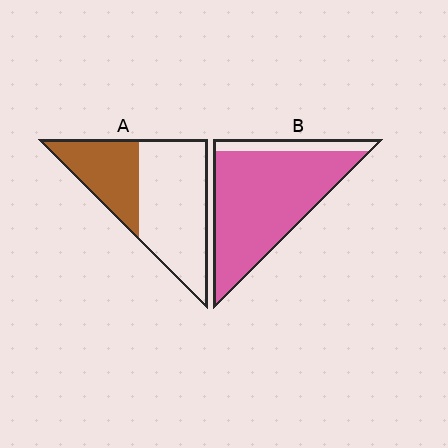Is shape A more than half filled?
No.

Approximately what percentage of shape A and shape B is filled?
A is approximately 35% and B is approximately 85%.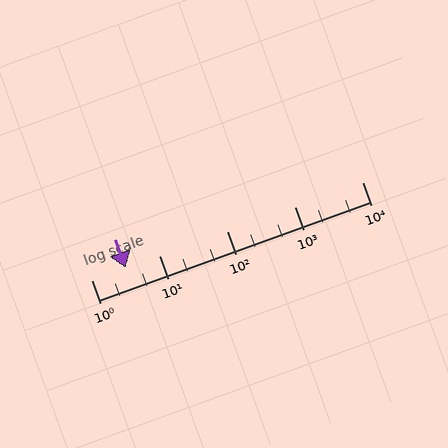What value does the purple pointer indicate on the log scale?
The pointer indicates approximately 3.2.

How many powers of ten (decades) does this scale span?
The scale spans 4 decades, from 1 to 10000.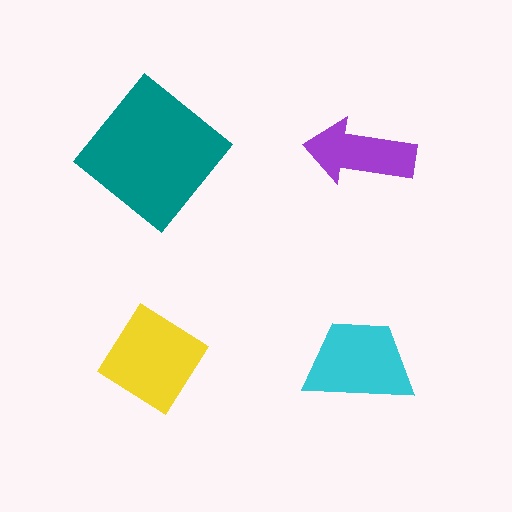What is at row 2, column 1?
A yellow diamond.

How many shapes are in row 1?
2 shapes.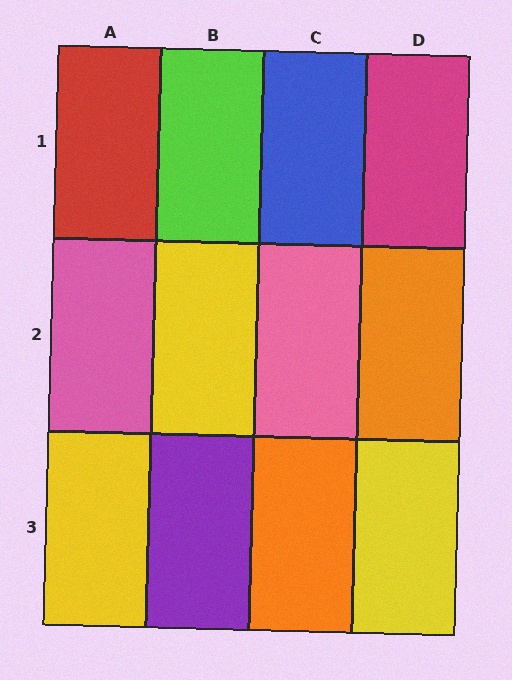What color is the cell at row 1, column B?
Lime.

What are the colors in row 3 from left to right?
Yellow, purple, orange, yellow.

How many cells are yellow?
3 cells are yellow.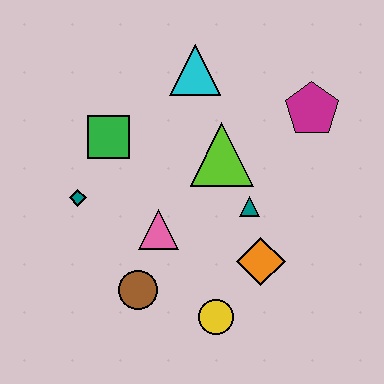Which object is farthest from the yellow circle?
The cyan triangle is farthest from the yellow circle.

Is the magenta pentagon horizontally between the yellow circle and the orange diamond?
No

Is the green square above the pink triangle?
Yes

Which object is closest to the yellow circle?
The orange diamond is closest to the yellow circle.